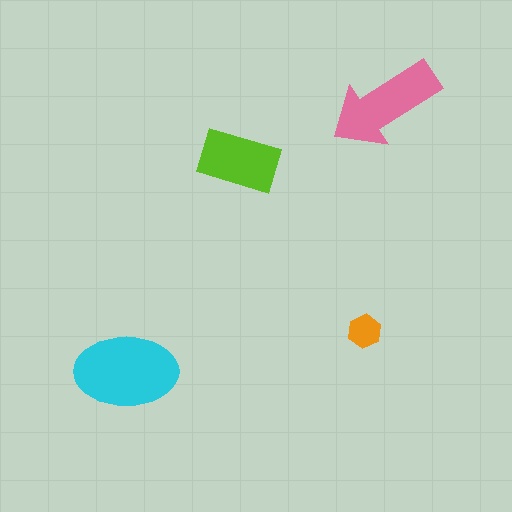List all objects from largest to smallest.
The cyan ellipse, the pink arrow, the lime rectangle, the orange hexagon.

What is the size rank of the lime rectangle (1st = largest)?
3rd.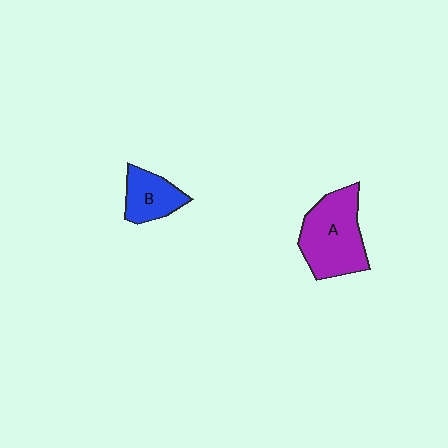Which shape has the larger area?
Shape A (purple).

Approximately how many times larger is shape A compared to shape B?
Approximately 1.9 times.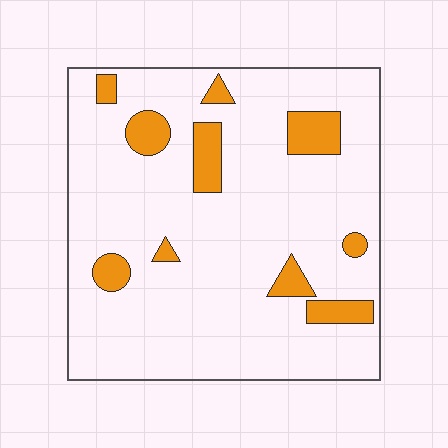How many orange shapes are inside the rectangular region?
10.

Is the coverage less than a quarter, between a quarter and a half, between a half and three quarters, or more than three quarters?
Less than a quarter.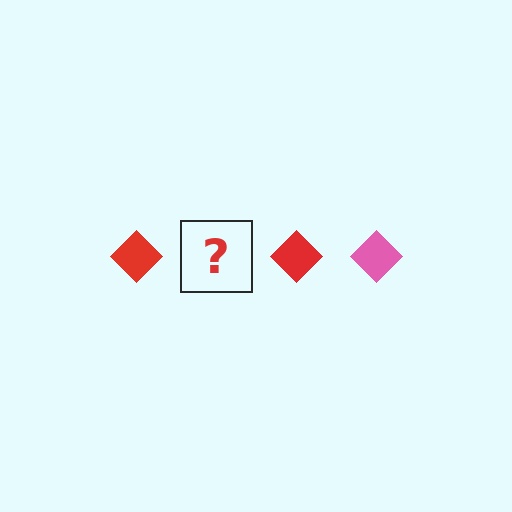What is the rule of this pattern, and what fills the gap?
The rule is that the pattern cycles through red, pink diamonds. The gap should be filled with a pink diamond.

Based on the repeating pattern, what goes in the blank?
The blank should be a pink diamond.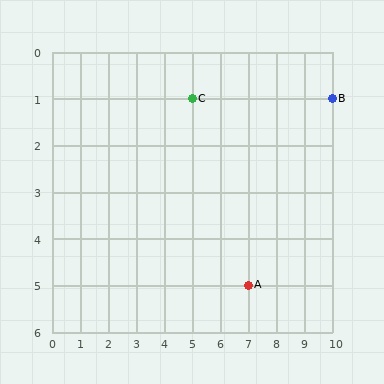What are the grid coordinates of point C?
Point C is at grid coordinates (5, 1).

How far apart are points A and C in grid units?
Points A and C are 2 columns and 4 rows apart (about 4.5 grid units diagonally).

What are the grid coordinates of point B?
Point B is at grid coordinates (10, 1).